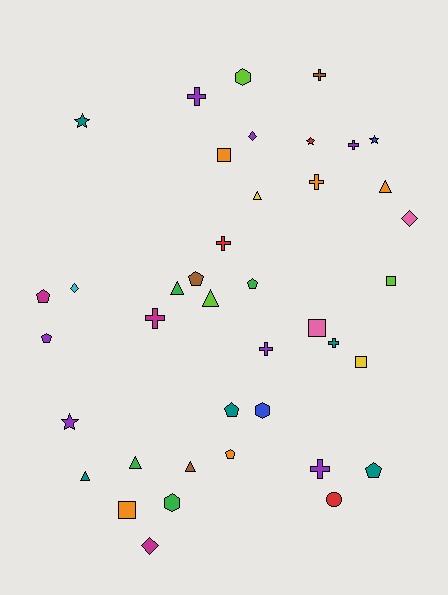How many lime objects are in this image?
There are 3 lime objects.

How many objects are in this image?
There are 40 objects.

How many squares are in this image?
There are 5 squares.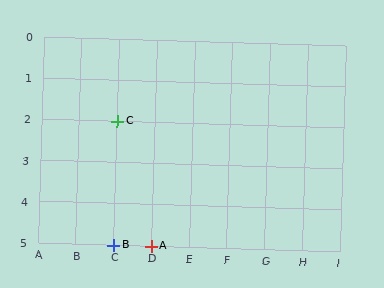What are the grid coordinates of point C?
Point C is at grid coordinates (C, 2).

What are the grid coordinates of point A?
Point A is at grid coordinates (D, 5).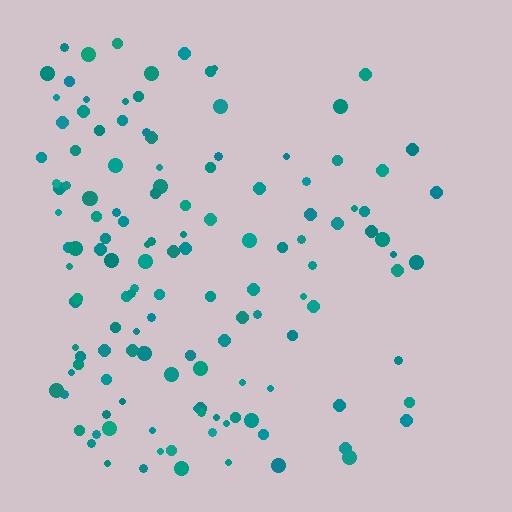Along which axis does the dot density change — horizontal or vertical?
Horizontal.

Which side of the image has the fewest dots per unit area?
The right.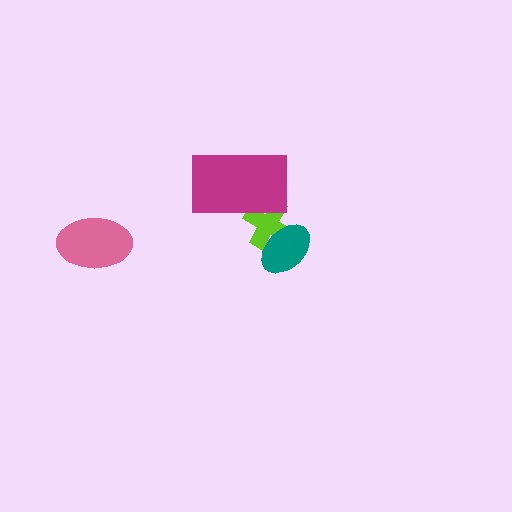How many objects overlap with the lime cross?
2 objects overlap with the lime cross.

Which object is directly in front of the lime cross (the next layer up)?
The magenta rectangle is directly in front of the lime cross.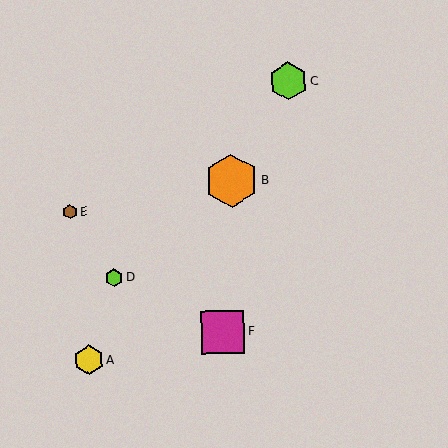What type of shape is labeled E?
Shape E is a brown hexagon.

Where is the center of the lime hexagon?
The center of the lime hexagon is at (114, 278).